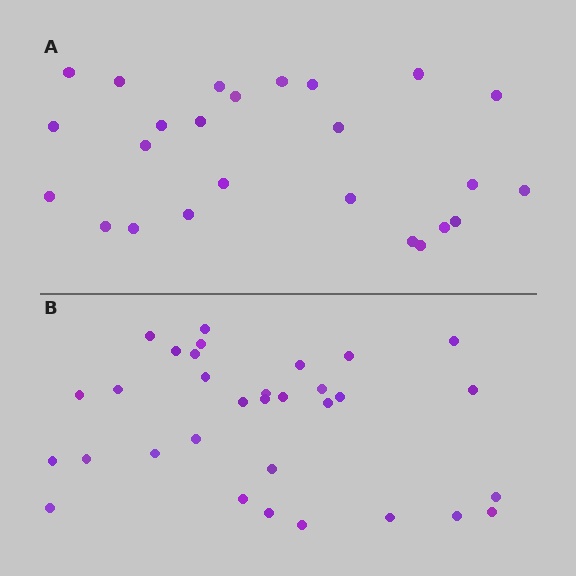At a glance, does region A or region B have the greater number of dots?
Region B (the bottom region) has more dots.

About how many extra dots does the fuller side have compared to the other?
Region B has roughly 8 or so more dots than region A.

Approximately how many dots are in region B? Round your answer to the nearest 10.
About 30 dots. (The exact count is 32, which rounds to 30.)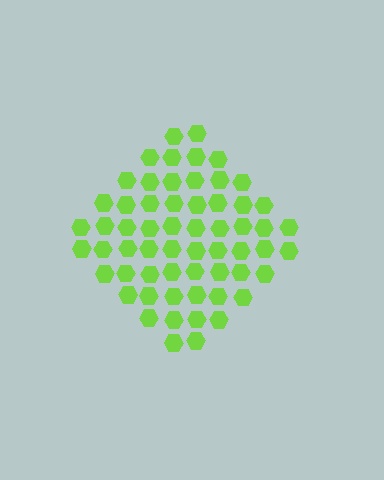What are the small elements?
The small elements are hexagons.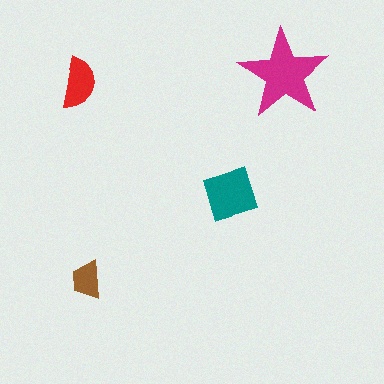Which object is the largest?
The magenta star.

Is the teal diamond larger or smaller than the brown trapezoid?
Larger.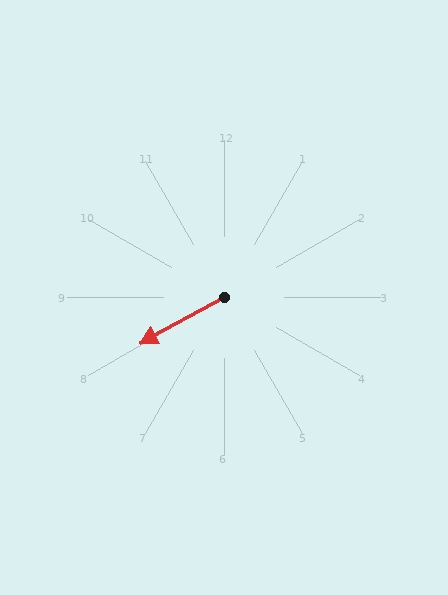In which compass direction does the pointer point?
Southwest.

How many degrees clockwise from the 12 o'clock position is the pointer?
Approximately 241 degrees.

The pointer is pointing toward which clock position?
Roughly 8 o'clock.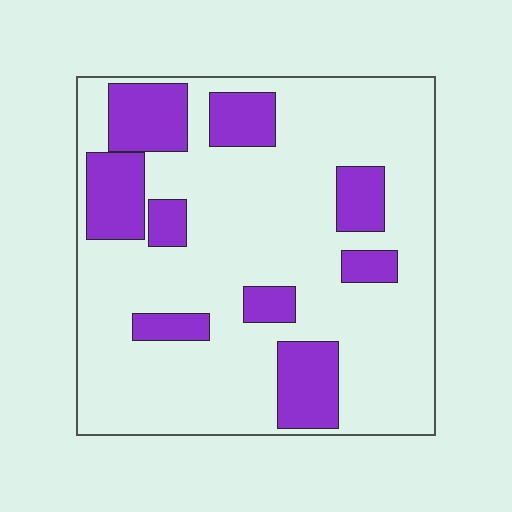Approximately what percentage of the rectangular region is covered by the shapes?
Approximately 25%.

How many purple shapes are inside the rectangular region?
9.